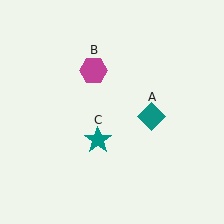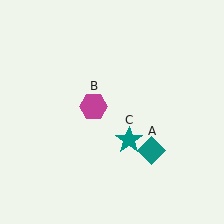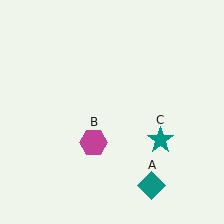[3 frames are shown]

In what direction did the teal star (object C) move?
The teal star (object C) moved right.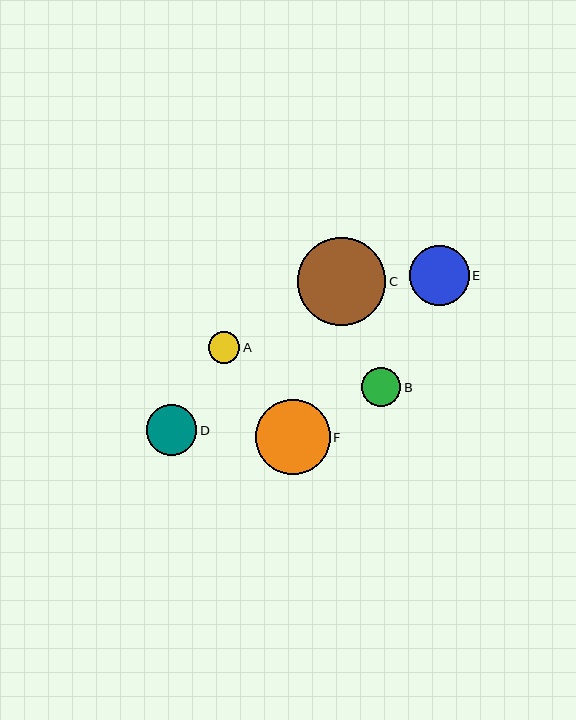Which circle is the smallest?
Circle A is the smallest with a size of approximately 32 pixels.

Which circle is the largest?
Circle C is the largest with a size of approximately 88 pixels.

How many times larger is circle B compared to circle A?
Circle B is approximately 1.2 times the size of circle A.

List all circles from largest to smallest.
From largest to smallest: C, F, E, D, B, A.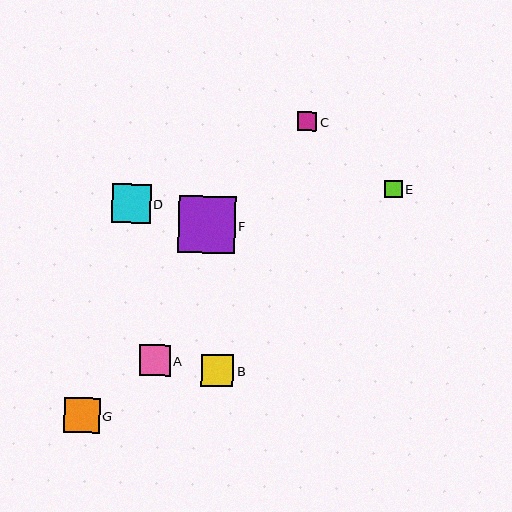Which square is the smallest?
Square E is the smallest with a size of approximately 18 pixels.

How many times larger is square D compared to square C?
Square D is approximately 2.0 times the size of square C.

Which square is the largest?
Square F is the largest with a size of approximately 57 pixels.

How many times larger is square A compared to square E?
Square A is approximately 1.7 times the size of square E.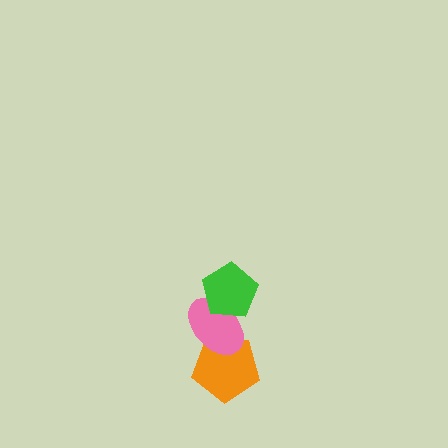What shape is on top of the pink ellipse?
The green pentagon is on top of the pink ellipse.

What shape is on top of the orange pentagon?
The pink ellipse is on top of the orange pentagon.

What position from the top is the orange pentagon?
The orange pentagon is 3rd from the top.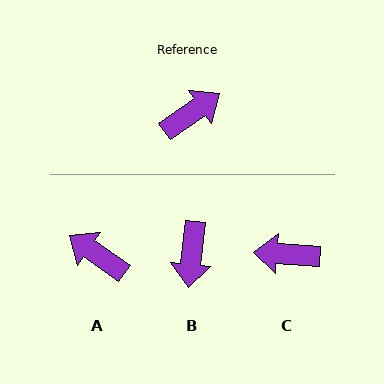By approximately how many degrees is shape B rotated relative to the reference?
Approximately 131 degrees clockwise.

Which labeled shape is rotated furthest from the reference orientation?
C, about 141 degrees away.